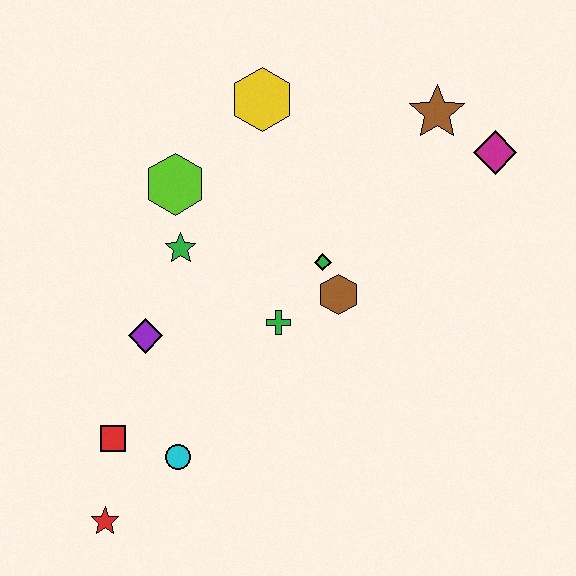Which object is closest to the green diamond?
The brown hexagon is closest to the green diamond.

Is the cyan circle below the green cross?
Yes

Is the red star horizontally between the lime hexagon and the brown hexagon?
No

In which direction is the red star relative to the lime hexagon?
The red star is below the lime hexagon.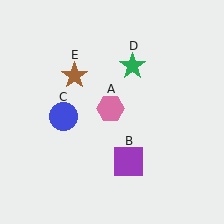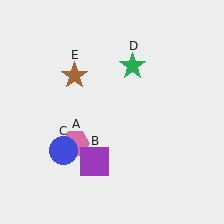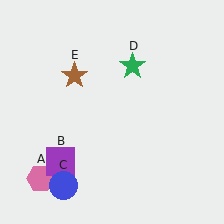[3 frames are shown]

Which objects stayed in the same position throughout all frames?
Green star (object D) and brown star (object E) remained stationary.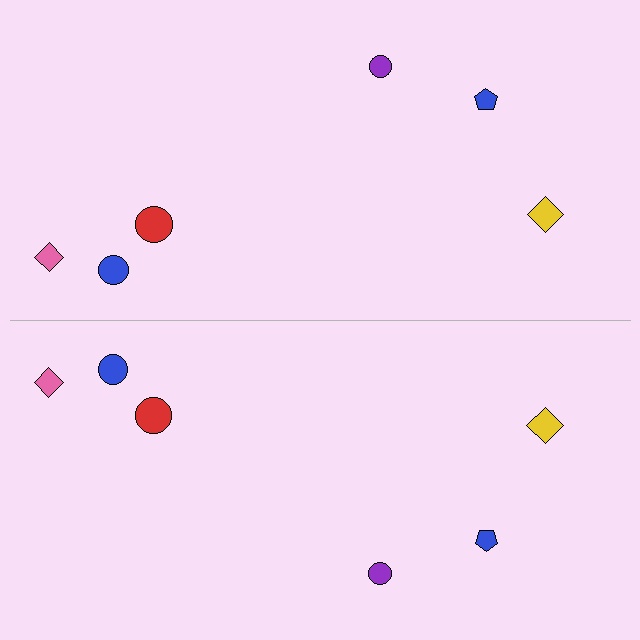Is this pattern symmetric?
Yes, this pattern has bilateral (reflection) symmetry.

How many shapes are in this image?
There are 12 shapes in this image.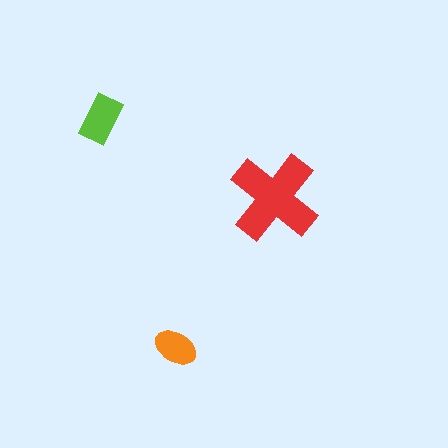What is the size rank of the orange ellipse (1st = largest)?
3rd.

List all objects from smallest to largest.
The orange ellipse, the lime rectangle, the red cross.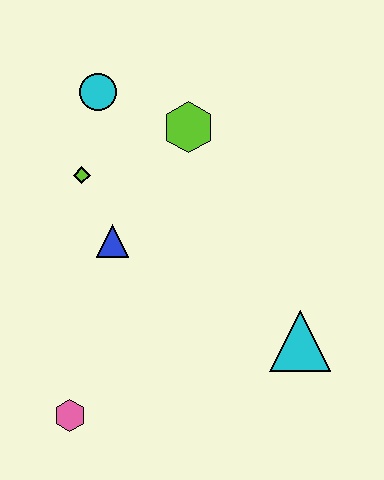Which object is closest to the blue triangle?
The lime diamond is closest to the blue triangle.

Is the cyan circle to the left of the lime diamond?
No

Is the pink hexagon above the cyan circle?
No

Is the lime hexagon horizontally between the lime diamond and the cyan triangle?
Yes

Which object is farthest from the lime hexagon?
The pink hexagon is farthest from the lime hexagon.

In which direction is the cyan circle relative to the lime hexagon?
The cyan circle is to the left of the lime hexagon.